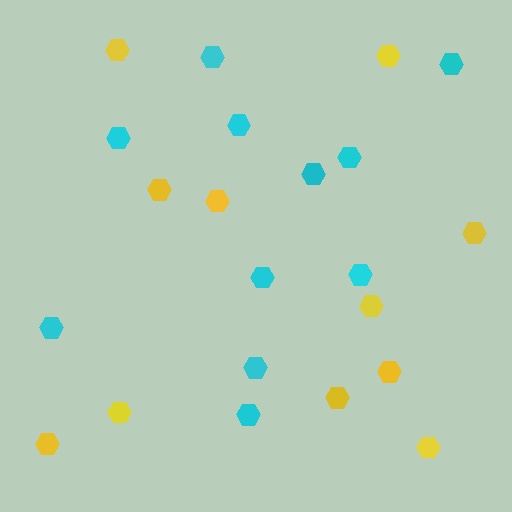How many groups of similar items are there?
There are 2 groups: one group of yellow hexagons (11) and one group of cyan hexagons (11).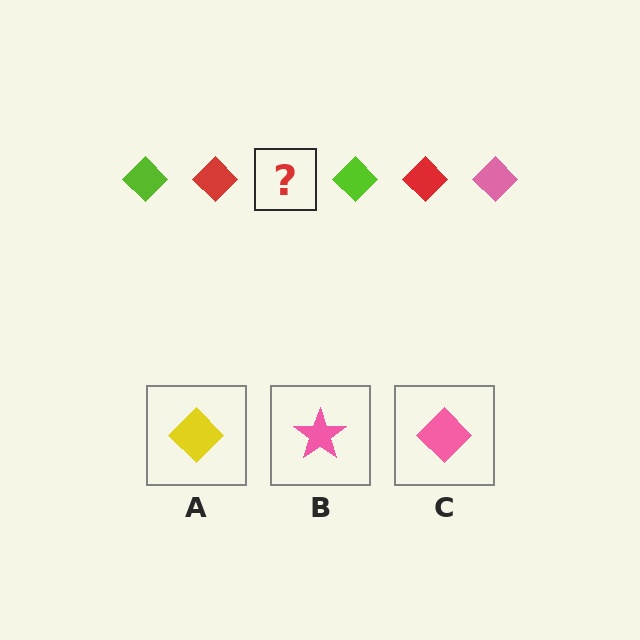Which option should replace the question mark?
Option C.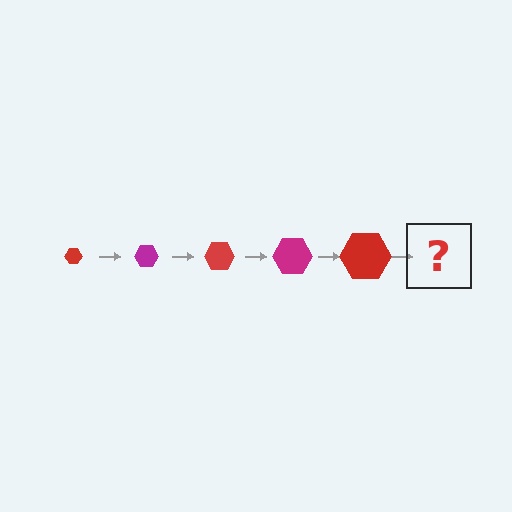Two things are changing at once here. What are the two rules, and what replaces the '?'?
The two rules are that the hexagon grows larger each step and the color cycles through red and magenta. The '?' should be a magenta hexagon, larger than the previous one.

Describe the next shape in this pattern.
It should be a magenta hexagon, larger than the previous one.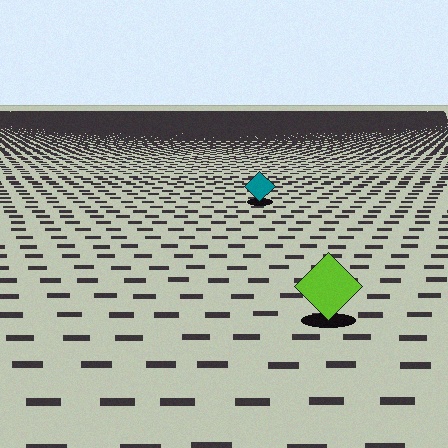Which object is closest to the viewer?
The lime diamond is closest. The texture marks near it are larger and more spread out.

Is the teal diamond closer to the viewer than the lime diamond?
No. The lime diamond is closer — you can tell from the texture gradient: the ground texture is coarser near it.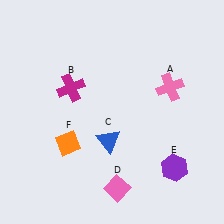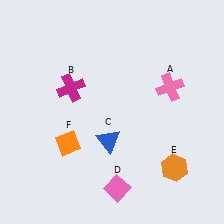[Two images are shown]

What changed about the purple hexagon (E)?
In Image 1, E is purple. In Image 2, it changed to orange.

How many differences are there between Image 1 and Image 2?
There is 1 difference between the two images.